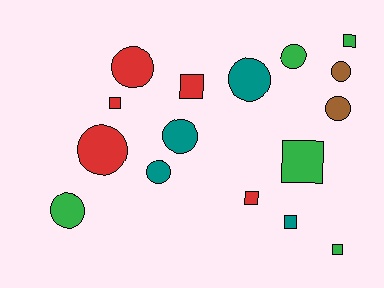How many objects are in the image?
There are 16 objects.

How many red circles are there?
There are 2 red circles.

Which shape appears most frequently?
Circle, with 9 objects.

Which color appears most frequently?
Red, with 5 objects.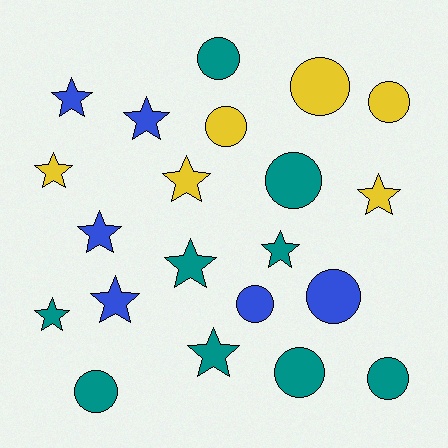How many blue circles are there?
There are 2 blue circles.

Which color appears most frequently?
Teal, with 9 objects.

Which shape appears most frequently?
Star, with 11 objects.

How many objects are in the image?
There are 21 objects.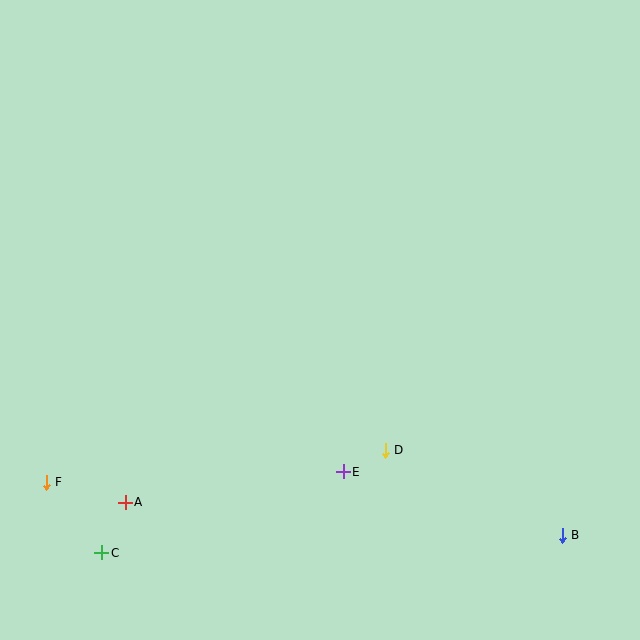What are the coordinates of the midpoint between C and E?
The midpoint between C and E is at (223, 512).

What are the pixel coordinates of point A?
Point A is at (125, 502).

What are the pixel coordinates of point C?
Point C is at (102, 553).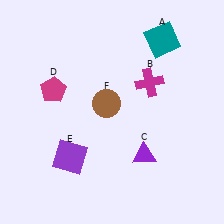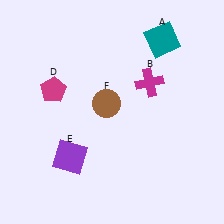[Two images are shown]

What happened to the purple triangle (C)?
The purple triangle (C) was removed in Image 2. It was in the bottom-right area of Image 1.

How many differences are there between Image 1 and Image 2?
There is 1 difference between the two images.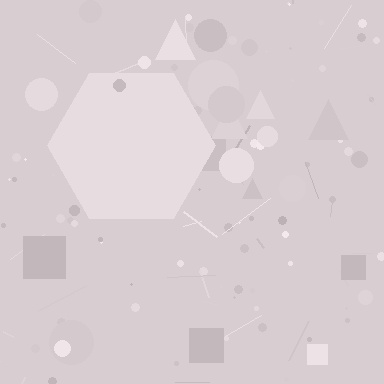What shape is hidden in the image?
A hexagon is hidden in the image.